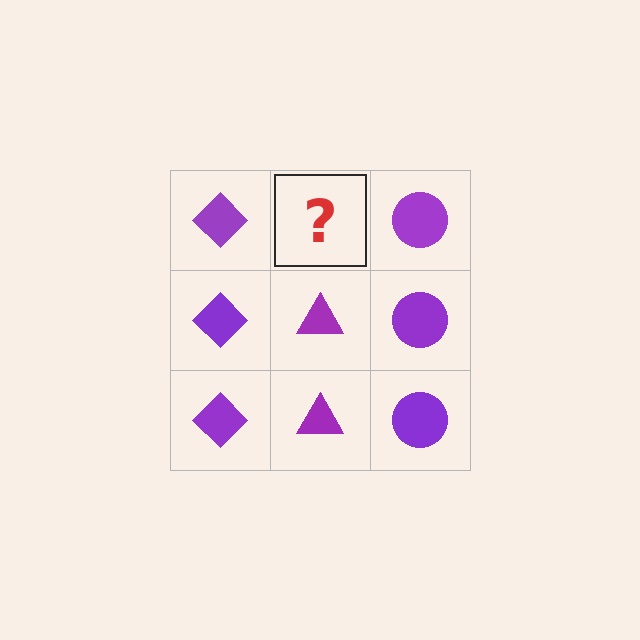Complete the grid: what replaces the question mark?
The question mark should be replaced with a purple triangle.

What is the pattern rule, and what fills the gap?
The rule is that each column has a consistent shape. The gap should be filled with a purple triangle.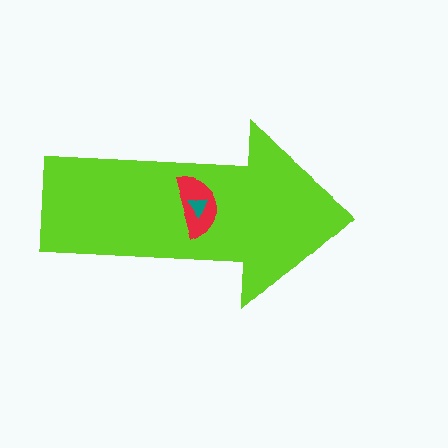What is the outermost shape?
The lime arrow.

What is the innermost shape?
The teal triangle.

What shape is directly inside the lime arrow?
The red semicircle.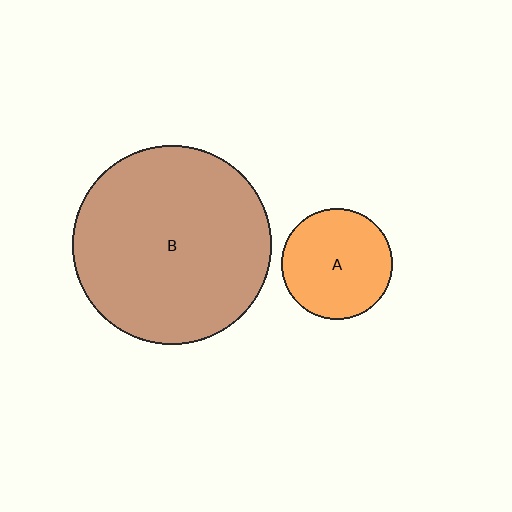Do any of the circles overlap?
No, none of the circles overlap.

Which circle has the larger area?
Circle B (brown).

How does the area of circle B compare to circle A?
Approximately 3.2 times.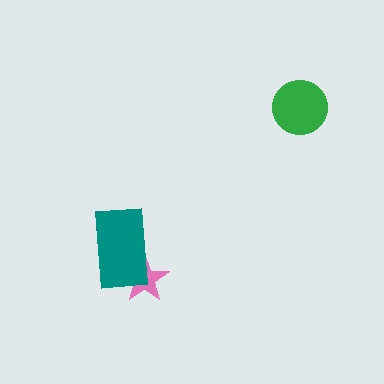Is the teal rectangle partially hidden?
No, no other shape covers it.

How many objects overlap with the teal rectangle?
1 object overlaps with the teal rectangle.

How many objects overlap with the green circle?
0 objects overlap with the green circle.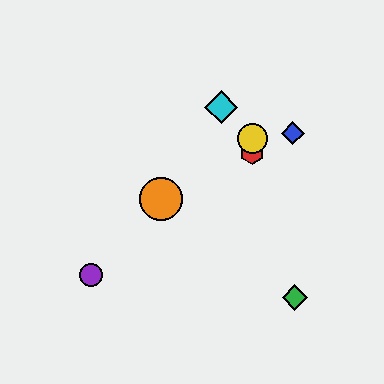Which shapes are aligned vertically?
The red hexagon, the yellow circle are aligned vertically.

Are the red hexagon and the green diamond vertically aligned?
No, the red hexagon is at x≈252 and the green diamond is at x≈295.